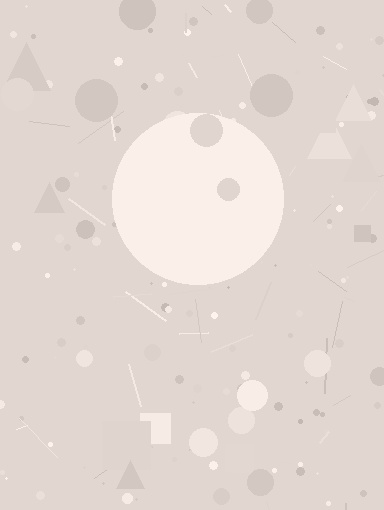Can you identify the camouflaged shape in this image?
The camouflaged shape is a circle.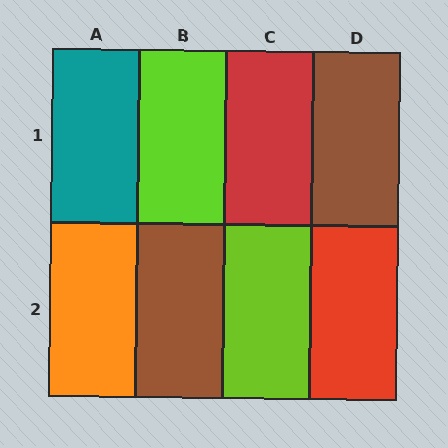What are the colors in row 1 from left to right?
Teal, lime, red, brown.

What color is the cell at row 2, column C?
Lime.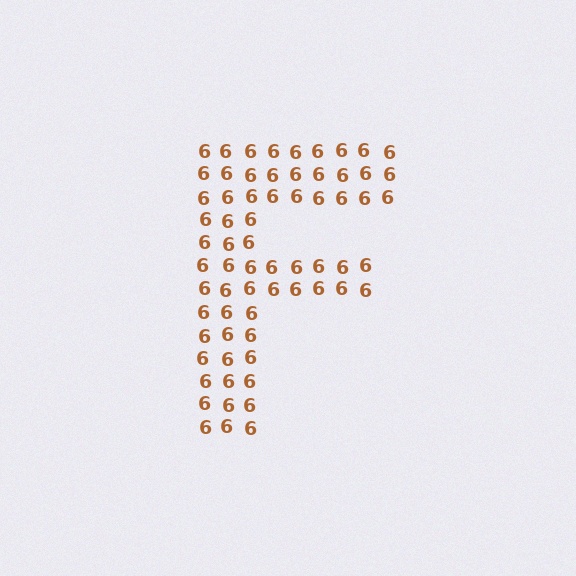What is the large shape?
The large shape is the letter F.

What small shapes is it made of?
It is made of small digit 6's.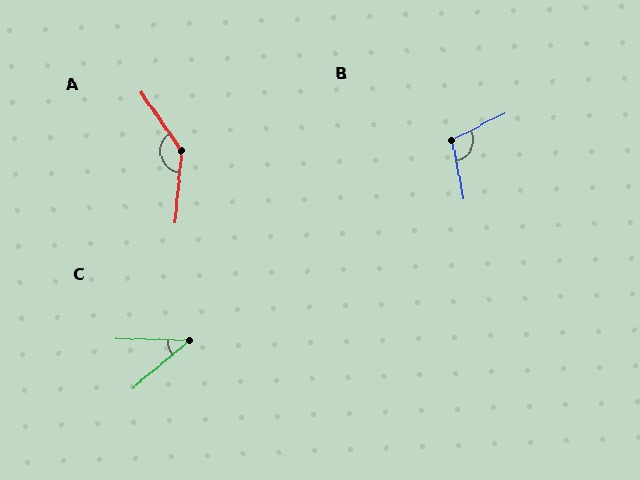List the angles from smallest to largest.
C (41°), B (106°), A (141°).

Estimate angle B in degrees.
Approximately 106 degrees.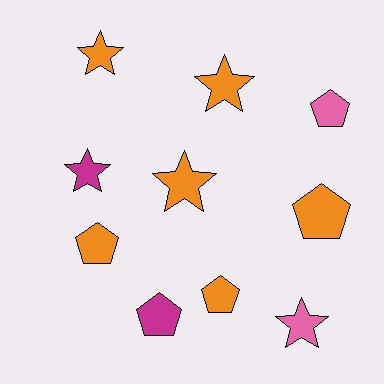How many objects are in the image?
There are 10 objects.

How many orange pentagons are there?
There are 3 orange pentagons.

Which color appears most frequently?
Orange, with 6 objects.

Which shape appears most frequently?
Star, with 5 objects.